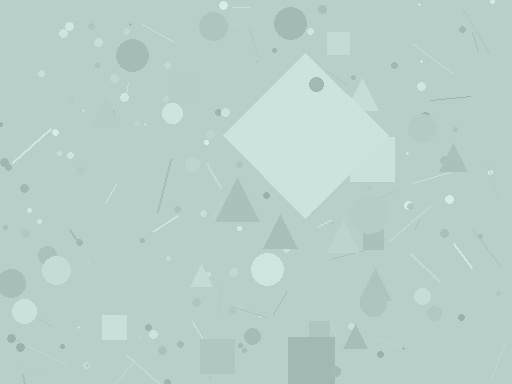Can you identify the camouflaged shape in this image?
The camouflaged shape is a diamond.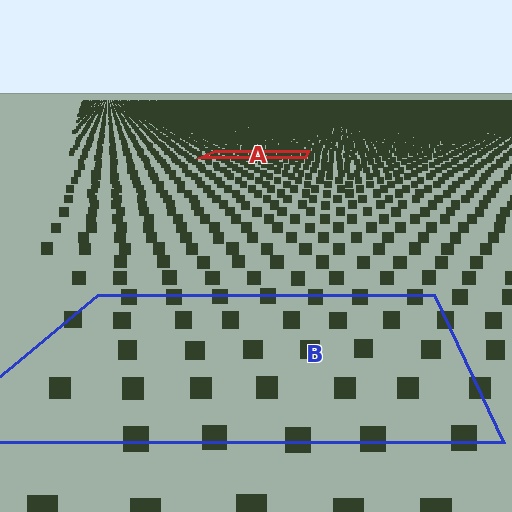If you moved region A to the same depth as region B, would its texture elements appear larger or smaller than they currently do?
They would appear larger. At a closer depth, the same texture elements are projected at a bigger on-screen size.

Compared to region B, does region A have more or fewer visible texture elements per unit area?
Region A has more texture elements per unit area — they are packed more densely because it is farther away.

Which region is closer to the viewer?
Region B is closer. The texture elements there are larger and more spread out.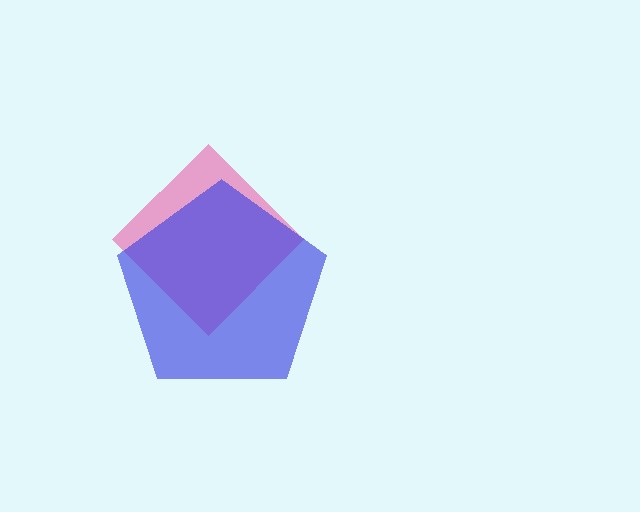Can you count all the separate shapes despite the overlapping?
Yes, there are 2 separate shapes.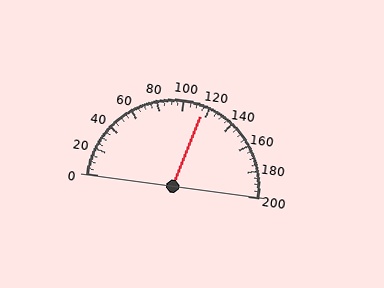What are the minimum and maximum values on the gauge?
The gauge ranges from 0 to 200.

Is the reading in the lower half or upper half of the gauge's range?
The reading is in the upper half of the range (0 to 200).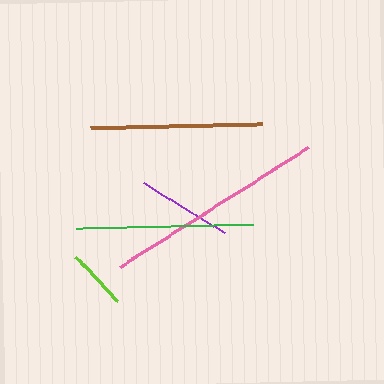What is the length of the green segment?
The green segment is approximately 176 pixels long.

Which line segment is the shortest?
The lime line is the shortest at approximately 61 pixels.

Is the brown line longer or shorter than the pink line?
The pink line is longer than the brown line.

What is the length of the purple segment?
The purple segment is approximately 95 pixels long.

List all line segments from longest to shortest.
From longest to shortest: pink, green, brown, purple, lime.